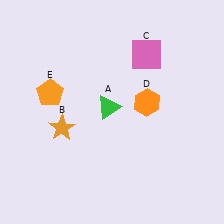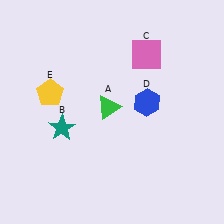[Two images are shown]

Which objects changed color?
B changed from orange to teal. D changed from orange to blue. E changed from orange to yellow.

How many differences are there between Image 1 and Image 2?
There are 3 differences between the two images.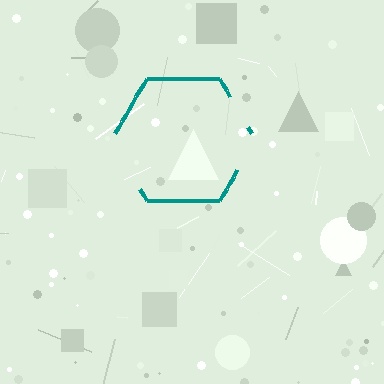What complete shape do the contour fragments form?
The contour fragments form a hexagon.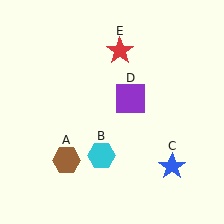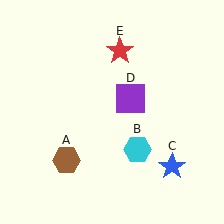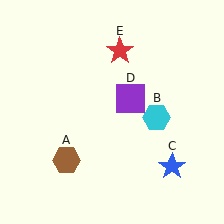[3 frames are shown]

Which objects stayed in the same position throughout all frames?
Brown hexagon (object A) and blue star (object C) and purple square (object D) and red star (object E) remained stationary.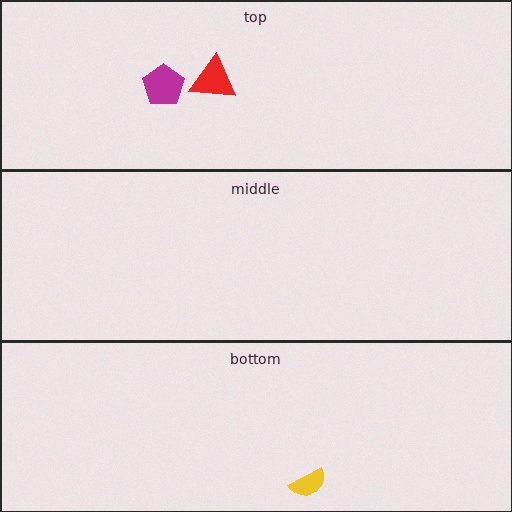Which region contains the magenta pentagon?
The top region.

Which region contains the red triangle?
The top region.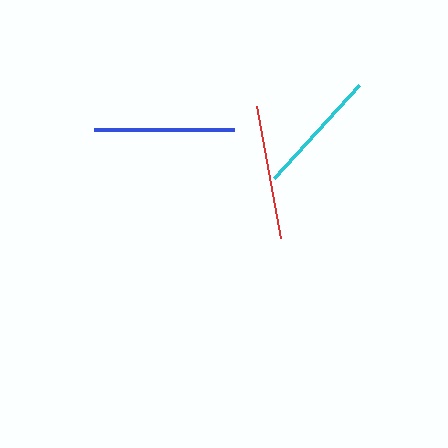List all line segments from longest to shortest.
From longest to shortest: blue, red, cyan.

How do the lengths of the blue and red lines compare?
The blue and red lines are approximately the same length.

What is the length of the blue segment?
The blue segment is approximately 140 pixels long.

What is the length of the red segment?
The red segment is approximately 135 pixels long.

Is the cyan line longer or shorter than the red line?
The red line is longer than the cyan line.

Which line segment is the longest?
The blue line is the longest at approximately 140 pixels.